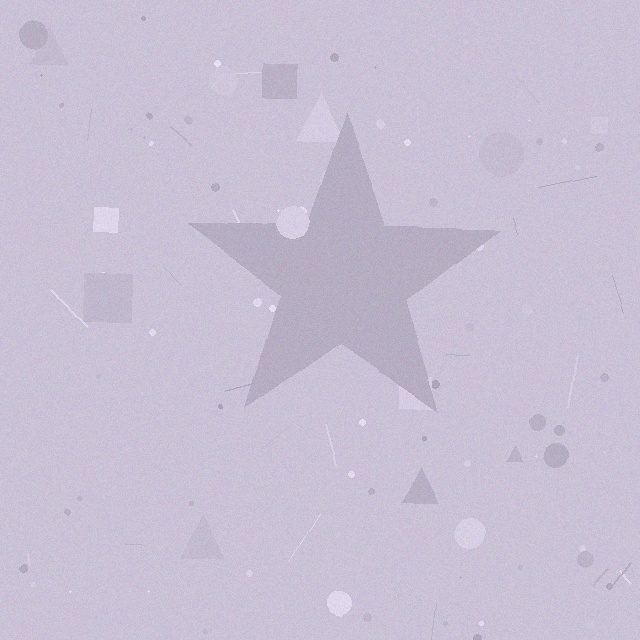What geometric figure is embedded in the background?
A star is embedded in the background.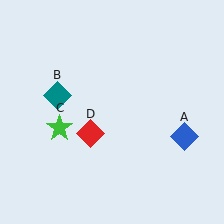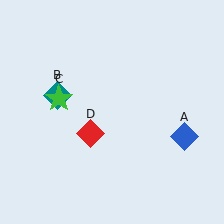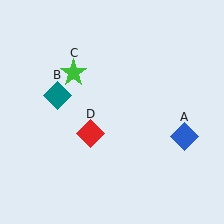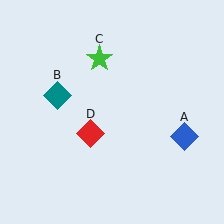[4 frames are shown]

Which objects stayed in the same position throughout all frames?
Blue diamond (object A) and teal diamond (object B) and red diamond (object D) remained stationary.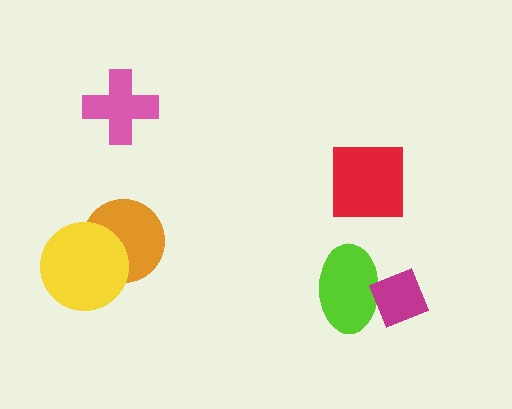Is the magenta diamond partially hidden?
No, no other shape covers it.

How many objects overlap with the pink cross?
0 objects overlap with the pink cross.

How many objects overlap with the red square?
0 objects overlap with the red square.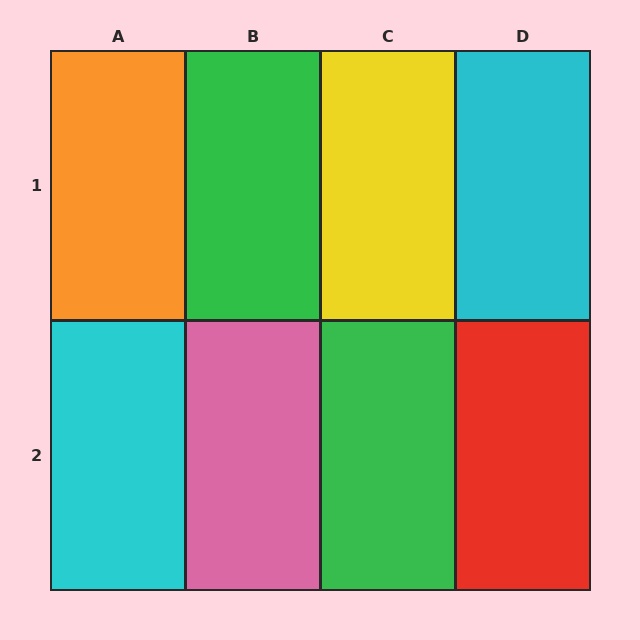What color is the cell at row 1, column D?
Cyan.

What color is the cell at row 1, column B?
Green.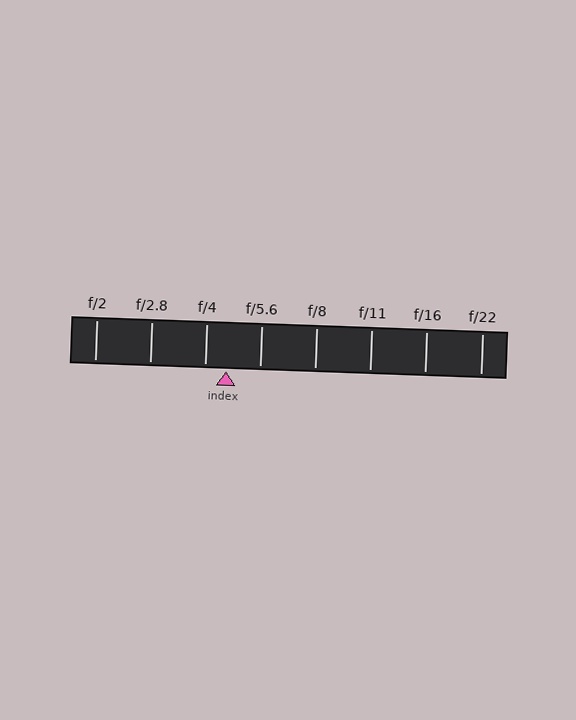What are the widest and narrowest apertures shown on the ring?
The widest aperture shown is f/2 and the narrowest is f/22.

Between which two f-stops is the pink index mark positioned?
The index mark is between f/4 and f/5.6.